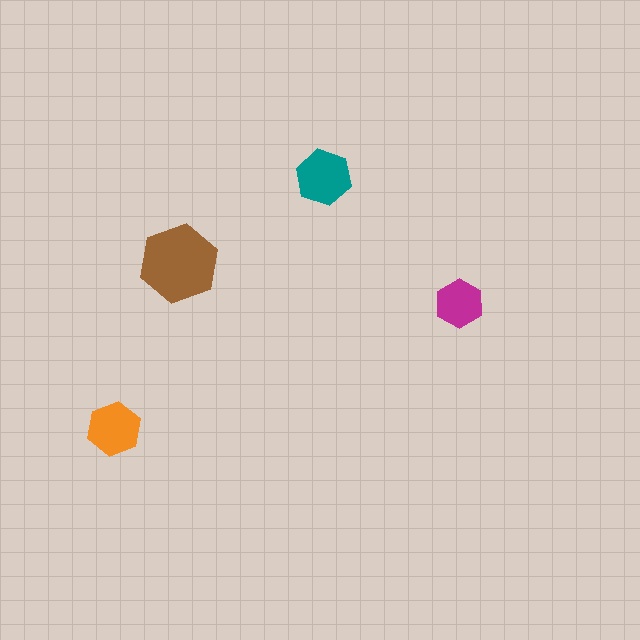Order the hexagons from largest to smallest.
the brown one, the teal one, the orange one, the magenta one.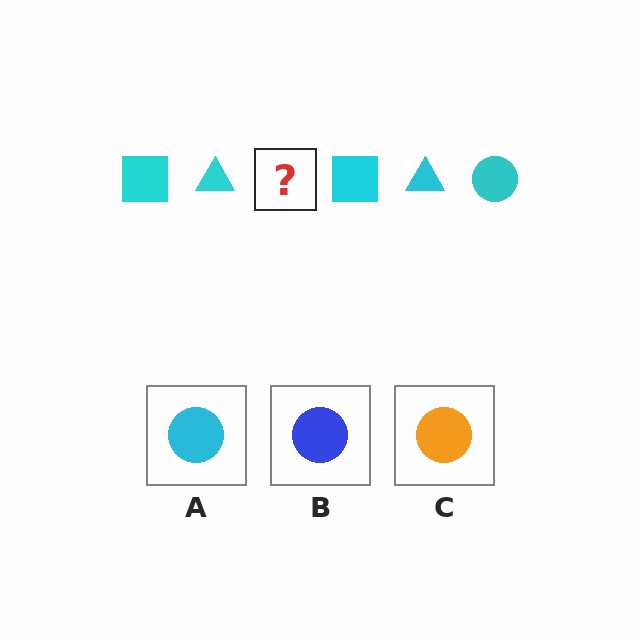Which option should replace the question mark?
Option A.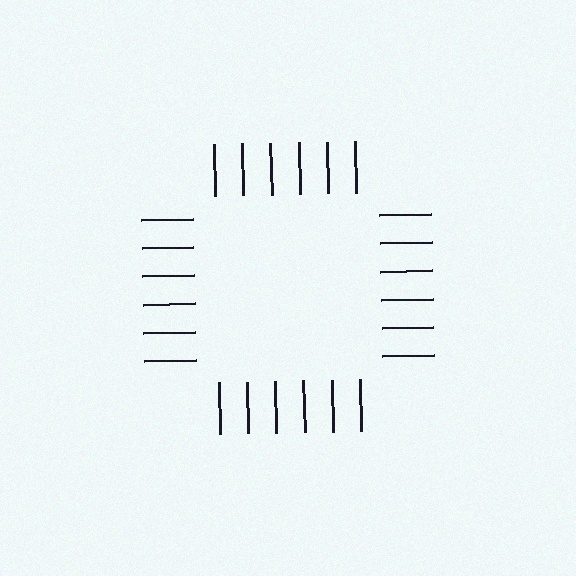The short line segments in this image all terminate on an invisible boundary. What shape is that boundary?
An illusory square — the line segments terminate on its edges but no continuous stroke is drawn.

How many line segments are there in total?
24 — 6 along each of the 4 edges.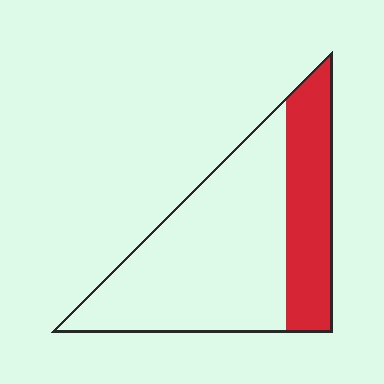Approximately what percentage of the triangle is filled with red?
Approximately 30%.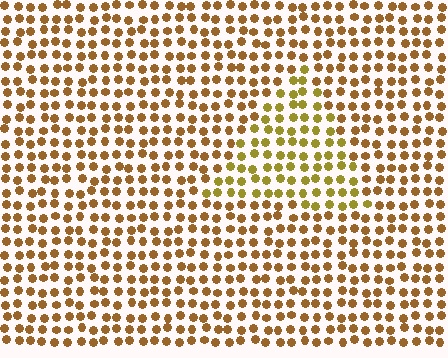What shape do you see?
I see a triangle.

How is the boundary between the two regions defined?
The boundary is defined purely by a slight shift in hue (about 25 degrees). Spacing, size, and orientation are identical on both sides.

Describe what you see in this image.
The image is filled with small brown elements in a uniform arrangement. A triangle-shaped region is visible where the elements are tinted to a slightly different hue, forming a subtle color boundary.